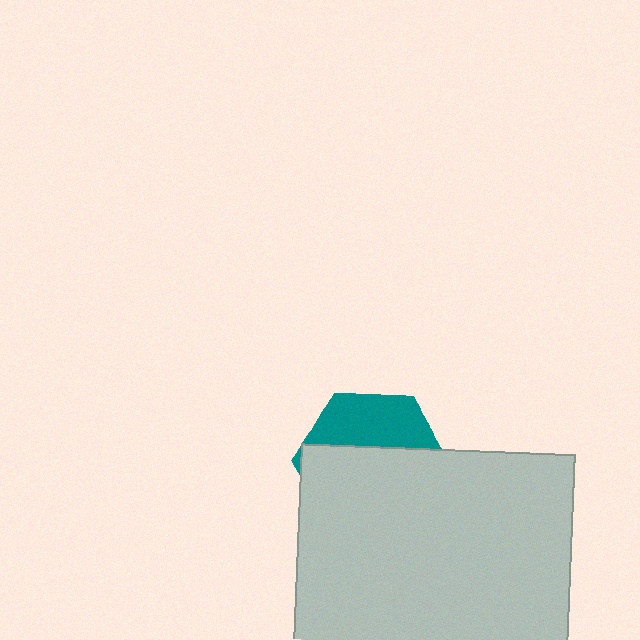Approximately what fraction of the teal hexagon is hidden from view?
Roughly 65% of the teal hexagon is hidden behind the light gray rectangle.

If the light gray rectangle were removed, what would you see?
You would see the complete teal hexagon.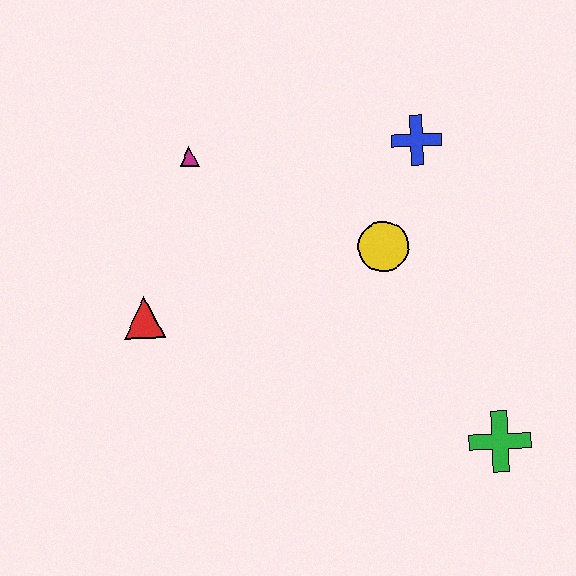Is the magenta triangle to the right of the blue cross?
No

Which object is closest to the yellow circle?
The blue cross is closest to the yellow circle.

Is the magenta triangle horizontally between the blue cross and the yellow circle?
No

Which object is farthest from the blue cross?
The red triangle is farthest from the blue cross.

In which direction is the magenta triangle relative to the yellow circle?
The magenta triangle is to the left of the yellow circle.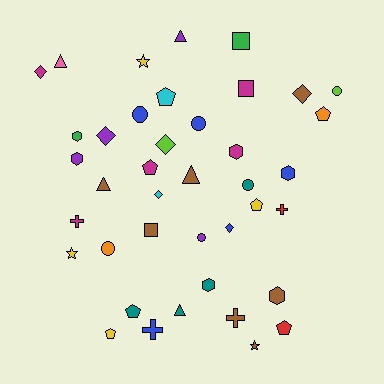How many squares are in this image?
There are 3 squares.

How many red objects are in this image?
There are 2 red objects.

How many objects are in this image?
There are 40 objects.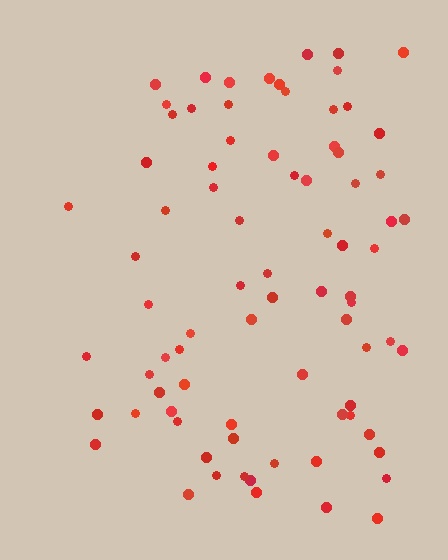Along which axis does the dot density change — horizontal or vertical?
Horizontal.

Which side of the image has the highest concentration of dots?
The right.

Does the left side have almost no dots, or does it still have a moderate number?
Still a moderate number, just noticeably fewer than the right.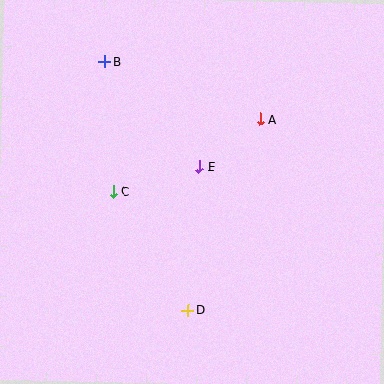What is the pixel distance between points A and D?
The distance between A and D is 204 pixels.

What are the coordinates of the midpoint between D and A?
The midpoint between D and A is at (224, 215).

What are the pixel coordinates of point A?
Point A is at (260, 119).